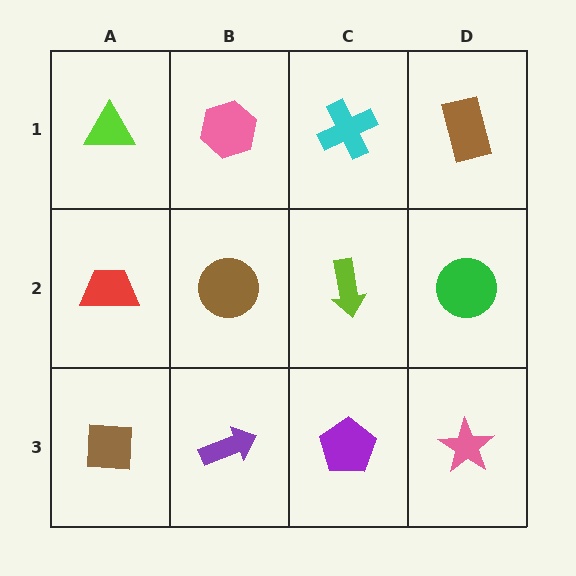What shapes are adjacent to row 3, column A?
A red trapezoid (row 2, column A), a purple arrow (row 3, column B).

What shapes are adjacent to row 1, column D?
A green circle (row 2, column D), a cyan cross (row 1, column C).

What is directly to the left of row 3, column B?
A brown square.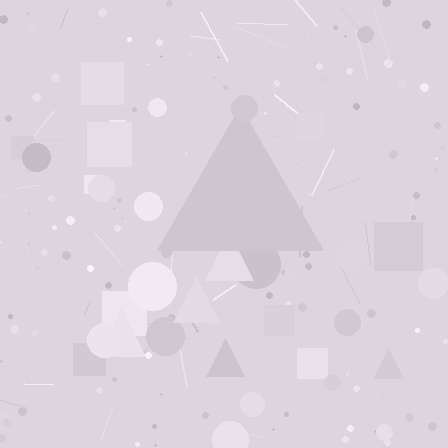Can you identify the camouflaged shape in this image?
The camouflaged shape is a triangle.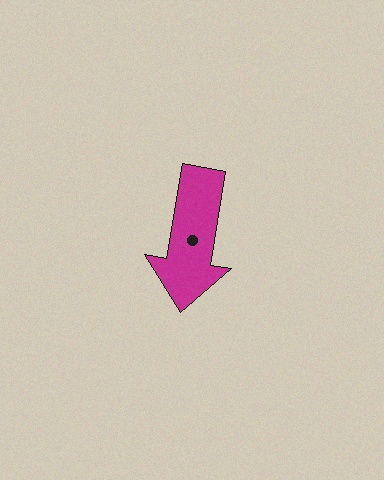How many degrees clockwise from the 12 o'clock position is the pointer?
Approximately 189 degrees.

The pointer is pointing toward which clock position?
Roughly 6 o'clock.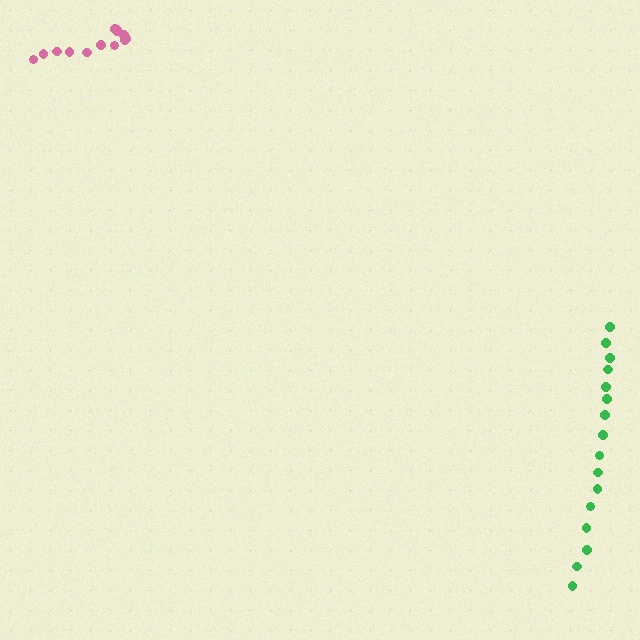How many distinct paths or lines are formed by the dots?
There are 2 distinct paths.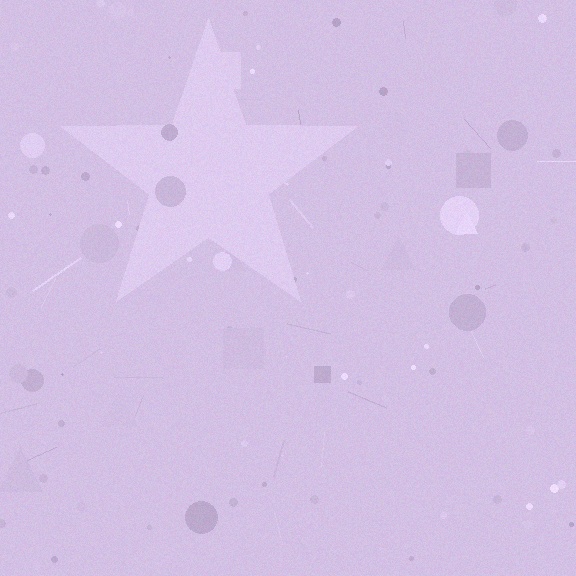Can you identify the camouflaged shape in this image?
The camouflaged shape is a star.